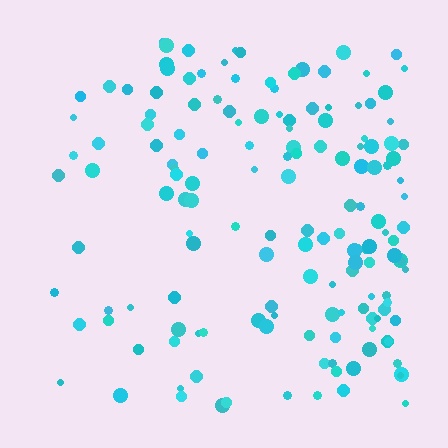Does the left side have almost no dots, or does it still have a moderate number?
Still a moderate number, just noticeably fewer than the right.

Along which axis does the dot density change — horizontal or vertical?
Horizontal.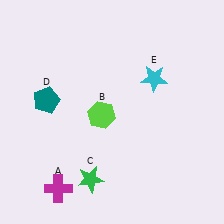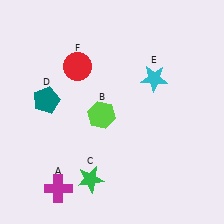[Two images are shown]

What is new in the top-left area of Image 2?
A red circle (F) was added in the top-left area of Image 2.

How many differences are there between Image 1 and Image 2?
There is 1 difference between the two images.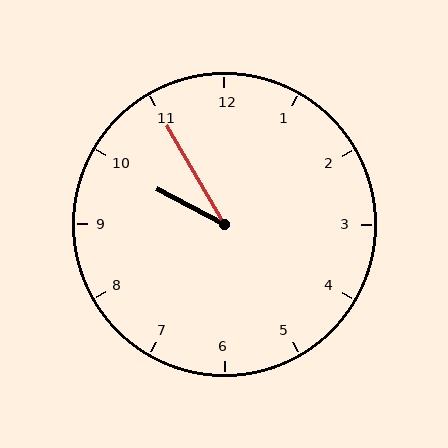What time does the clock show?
9:55.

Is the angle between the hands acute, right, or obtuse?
It is acute.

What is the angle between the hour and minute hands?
Approximately 32 degrees.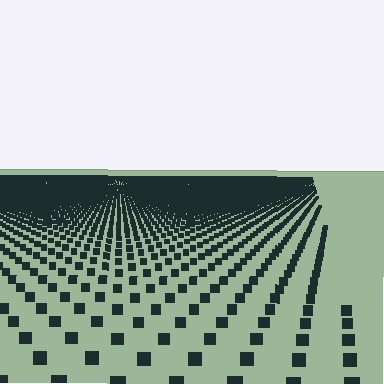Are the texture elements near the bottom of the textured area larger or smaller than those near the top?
Larger. Near the bottom, elements are closer to the viewer and appear at a bigger on-screen size.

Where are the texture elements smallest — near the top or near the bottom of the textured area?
Near the top.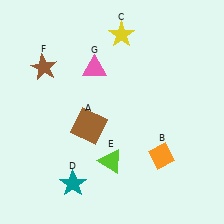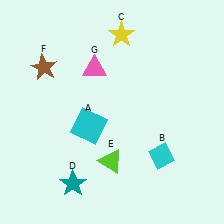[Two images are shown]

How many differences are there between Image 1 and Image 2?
There are 2 differences between the two images.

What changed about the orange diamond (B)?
In Image 1, B is orange. In Image 2, it changed to cyan.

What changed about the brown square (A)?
In Image 1, A is brown. In Image 2, it changed to cyan.